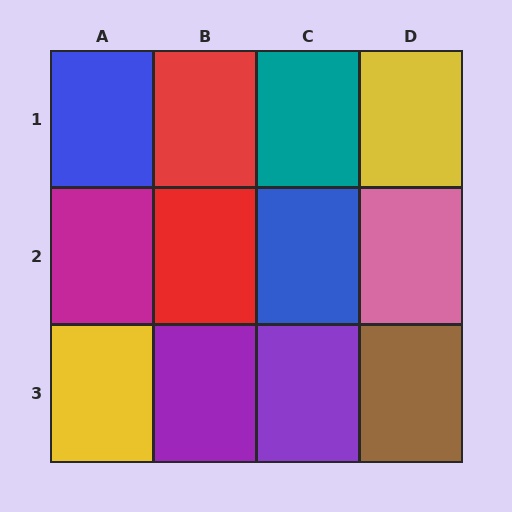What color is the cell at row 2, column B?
Red.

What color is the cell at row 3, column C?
Purple.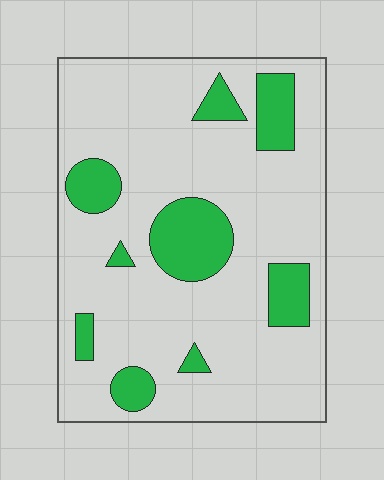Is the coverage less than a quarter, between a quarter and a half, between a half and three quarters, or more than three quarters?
Less than a quarter.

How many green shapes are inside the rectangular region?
9.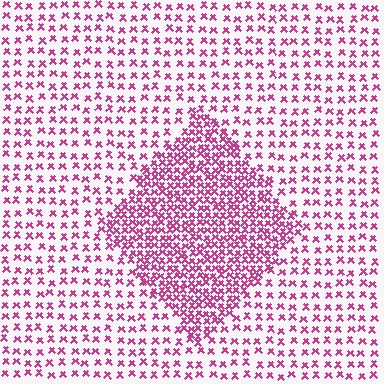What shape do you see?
I see a diamond.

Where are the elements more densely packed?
The elements are more densely packed inside the diamond boundary.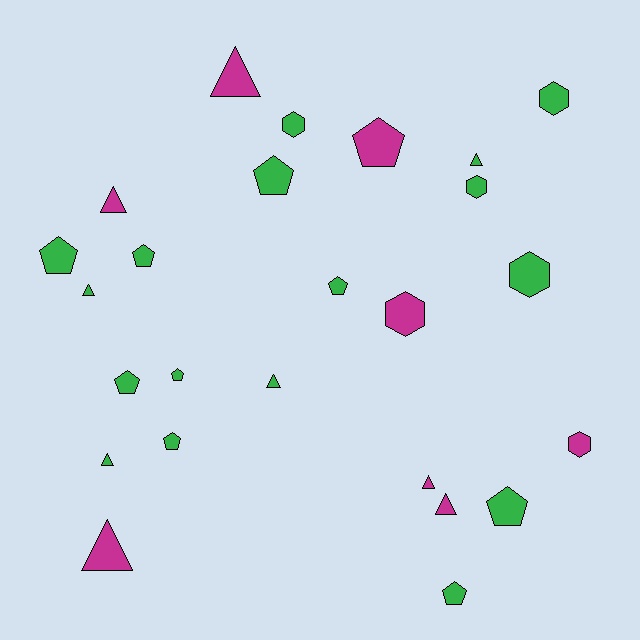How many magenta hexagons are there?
There are 2 magenta hexagons.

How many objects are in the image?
There are 25 objects.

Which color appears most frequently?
Green, with 17 objects.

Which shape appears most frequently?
Pentagon, with 10 objects.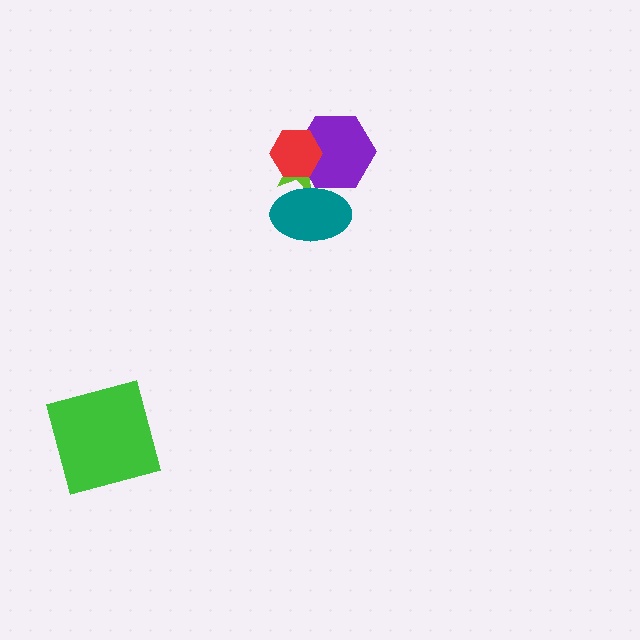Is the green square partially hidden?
No, no other shape covers it.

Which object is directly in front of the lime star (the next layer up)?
The purple hexagon is directly in front of the lime star.